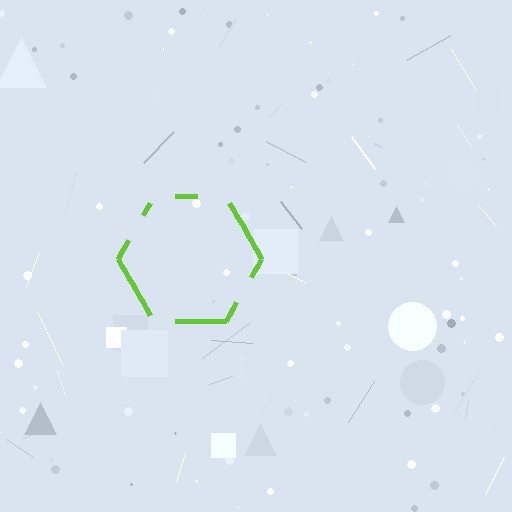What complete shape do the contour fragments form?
The contour fragments form a hexagon.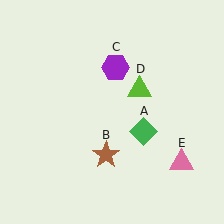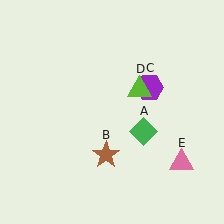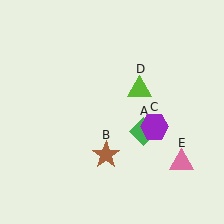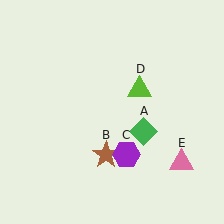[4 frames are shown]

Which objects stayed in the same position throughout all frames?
Green diamond (object A) and brown star (object B) and lime triangle (object D) and pink triangle (object E) remained stationary.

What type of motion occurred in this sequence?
The purple hexagon (object C) rotated clockwise around the center of the scene.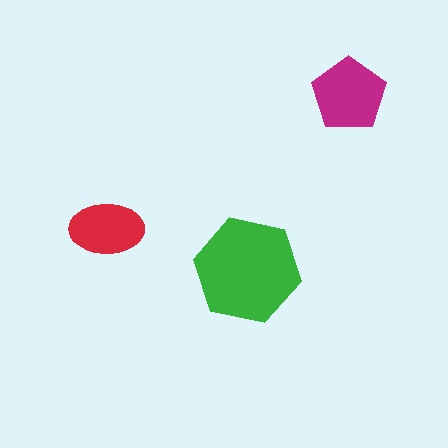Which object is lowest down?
The green hexagon is bottommost.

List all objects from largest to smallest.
The green hexagon, the magenta pentagon, the red ellipse.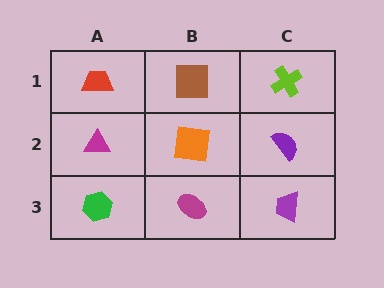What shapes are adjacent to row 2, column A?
A red trapezoid (row 1, column A), a green hexagon (row 3, column A), an orange square (row 2, column B).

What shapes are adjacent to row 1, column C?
A purple semicircle (row 2, column C), a brown square (row 1, column B).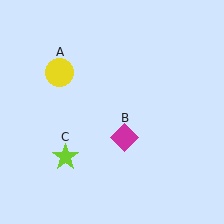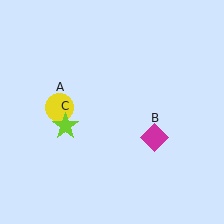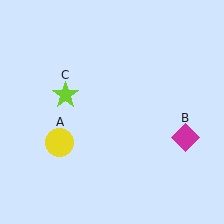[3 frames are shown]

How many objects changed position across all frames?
3 objects changed position: yellow circle (object A), magenta diamond (object B), lime star (object C).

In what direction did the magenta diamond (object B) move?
The magenta diamond (object B) moved right.